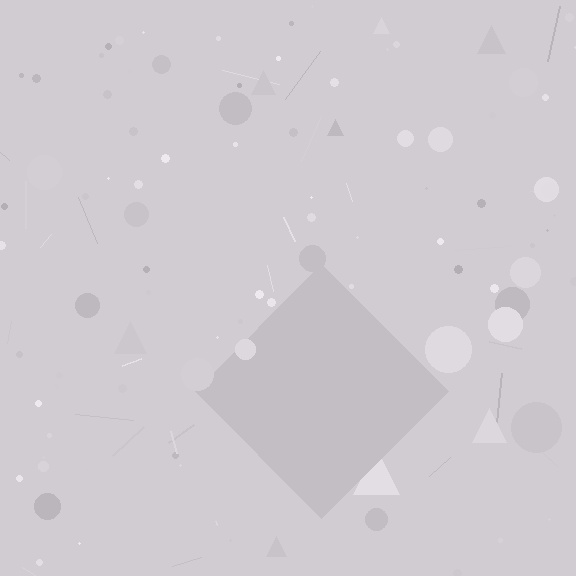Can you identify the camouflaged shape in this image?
The camouflaged shape is a diamond.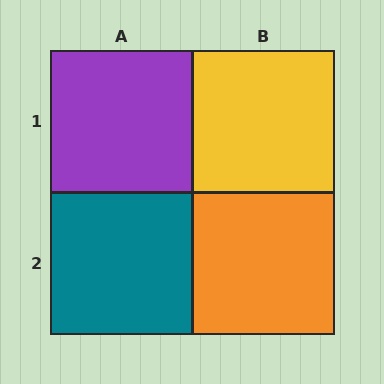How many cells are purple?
1 cell is purple.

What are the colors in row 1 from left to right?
Purple, yellow.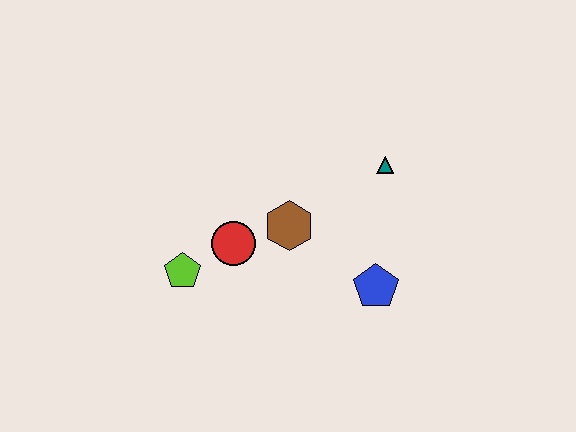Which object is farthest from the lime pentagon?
The teal triangle is farthest from the lime pentagon.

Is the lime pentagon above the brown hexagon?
No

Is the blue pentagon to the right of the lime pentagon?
Yes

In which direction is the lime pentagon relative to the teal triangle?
The lime pentagon is to the left of the teal triangle.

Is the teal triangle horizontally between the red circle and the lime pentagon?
No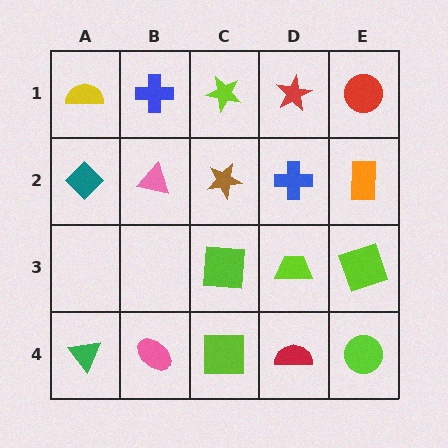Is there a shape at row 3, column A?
No, that cell is empty.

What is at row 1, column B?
A blue cross.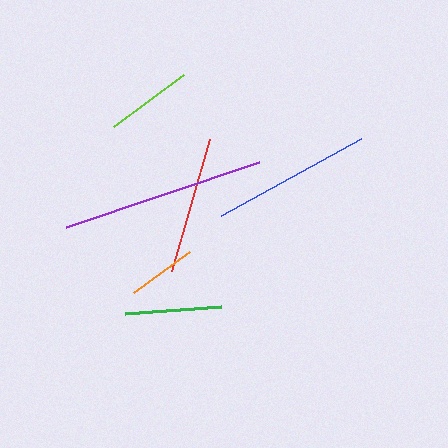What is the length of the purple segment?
The purple segment is approximately 204 pixels long.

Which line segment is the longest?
The purple line is the longest at approximately 204 pixels.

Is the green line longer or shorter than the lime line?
The green line is longer than the lime line.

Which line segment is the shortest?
The orange line is the shortest at approximately 69 pixels.